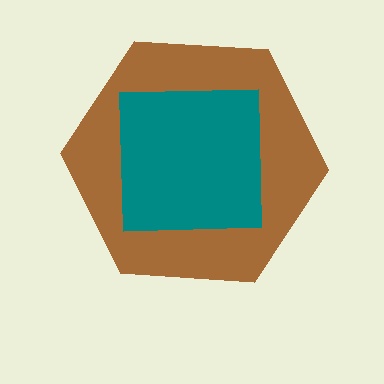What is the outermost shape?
The brown hexagon.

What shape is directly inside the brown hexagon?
The teal square.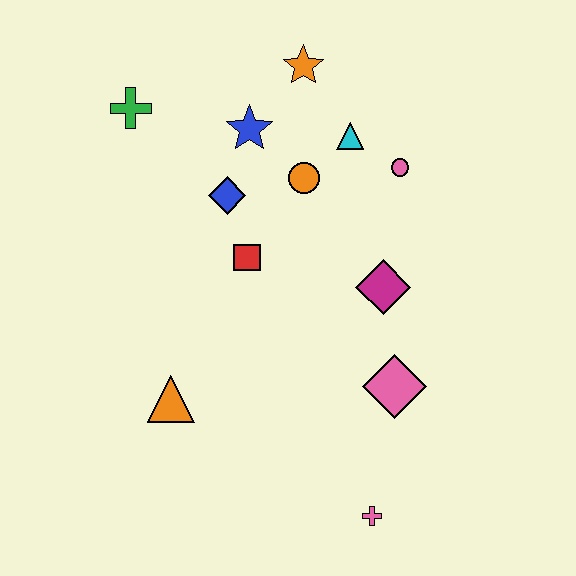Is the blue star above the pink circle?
Yes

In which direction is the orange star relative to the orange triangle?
The orange star is above the orange triangle.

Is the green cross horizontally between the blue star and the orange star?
No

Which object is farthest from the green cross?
The pink cross is farthest from the green cross.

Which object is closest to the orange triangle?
The red square is closest to the orange triangle.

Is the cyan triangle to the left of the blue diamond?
No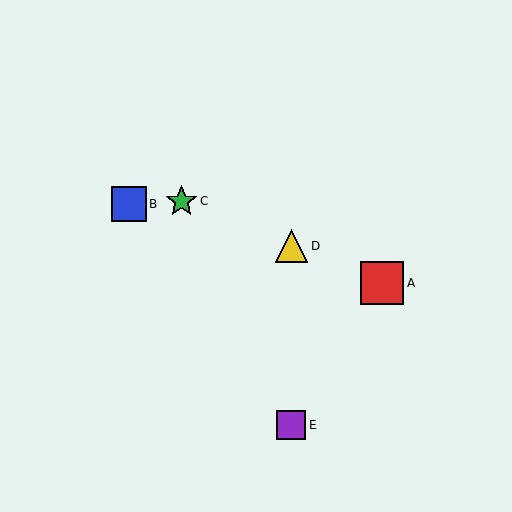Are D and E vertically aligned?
Yes, both are at x≈291.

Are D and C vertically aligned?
No, D is at x≈291 and C is at x≈181.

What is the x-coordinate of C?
Object C is at x≈181.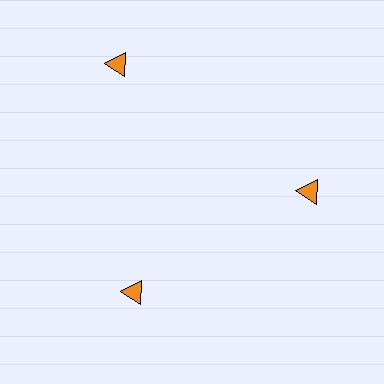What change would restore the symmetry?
The symmetry would be restored by moving it inward, back onto the ring so that all 3 triangles sit at equal angles and equal distance from the center.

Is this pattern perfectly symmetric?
No. The 3 orange triangles are arranged in a ring, but one element near the 11 o'clock position is pushed outward from the center, breaking the 3-fold rotational symmetry.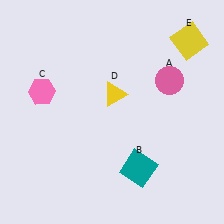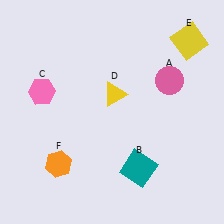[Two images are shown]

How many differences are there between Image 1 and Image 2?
There is 1 difference between the two images.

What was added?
An orange hexagon (F) was added in Image 2.